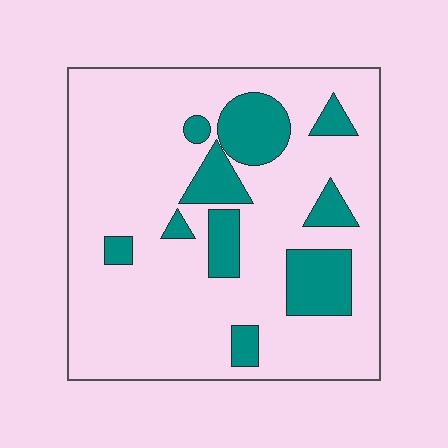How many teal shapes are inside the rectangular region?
10.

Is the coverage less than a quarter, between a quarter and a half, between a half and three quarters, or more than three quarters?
Less than a quarter.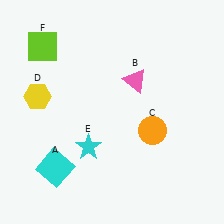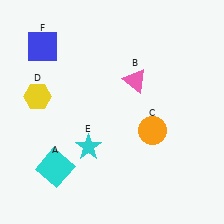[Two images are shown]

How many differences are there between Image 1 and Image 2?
There is 1 difference between the two images.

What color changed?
The square (F) changed from lime in Image 1 to blue in Image 2.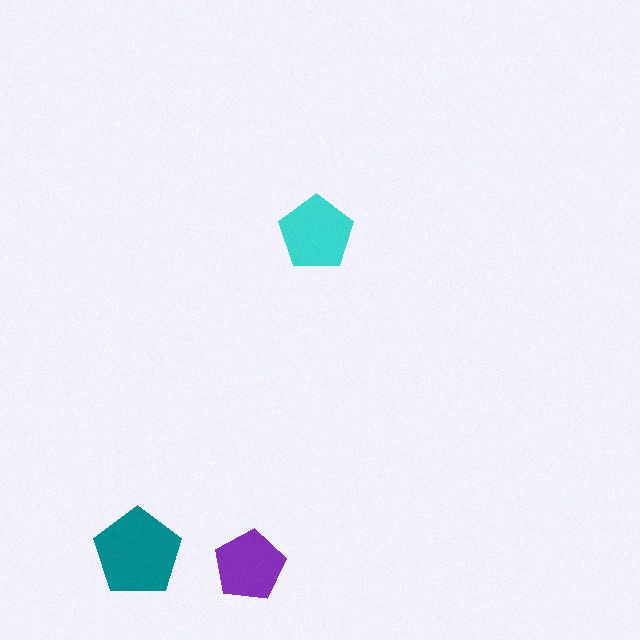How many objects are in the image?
There are 3 objects in the image.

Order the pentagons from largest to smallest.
the teal one, the cyan one, the purple one.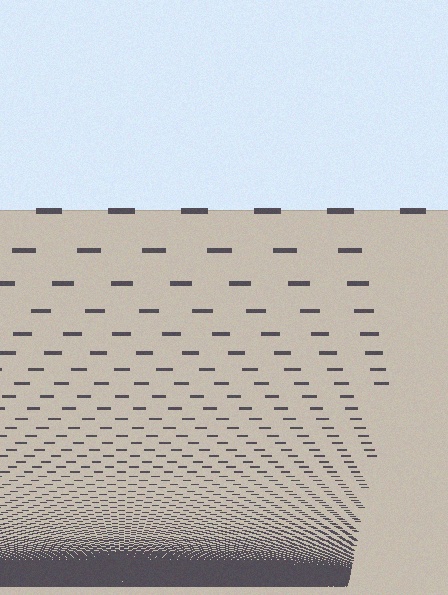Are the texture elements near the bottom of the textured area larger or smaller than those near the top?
Smaller. The gradient is inverted — elements near the bottom are smaller and denser.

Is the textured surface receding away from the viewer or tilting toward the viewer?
The surface appears to tilt toward the viewer. Texture elements get larger and sparser toward the top.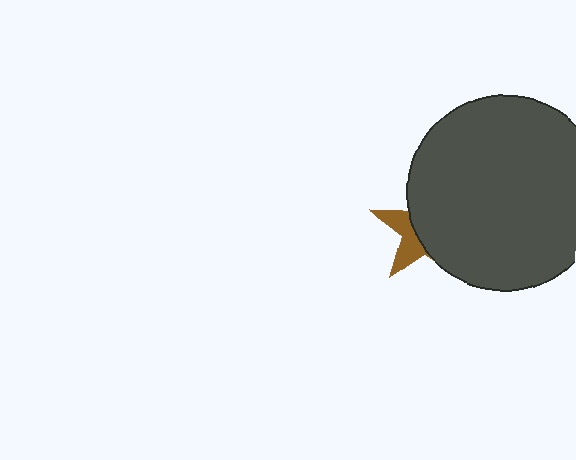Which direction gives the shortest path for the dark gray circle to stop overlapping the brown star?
Moving right gives the shortest separation.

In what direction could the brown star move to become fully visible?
The brown star could move left. That would shift it out from behind the dark gray circle entirely.